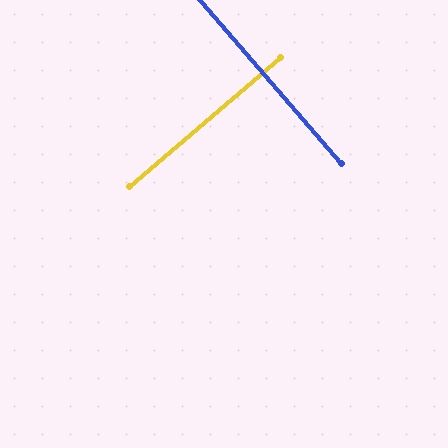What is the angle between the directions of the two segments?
Approximately 90 degrees.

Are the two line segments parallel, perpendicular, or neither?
Perpendicular — they meet at approximately 90°.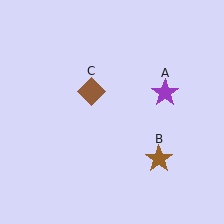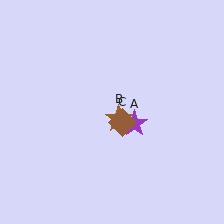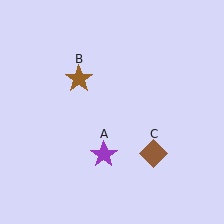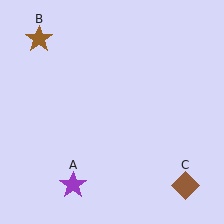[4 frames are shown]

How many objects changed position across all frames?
3 objects changed position: purple star (object A), brown star (object B), brown diamond (object C).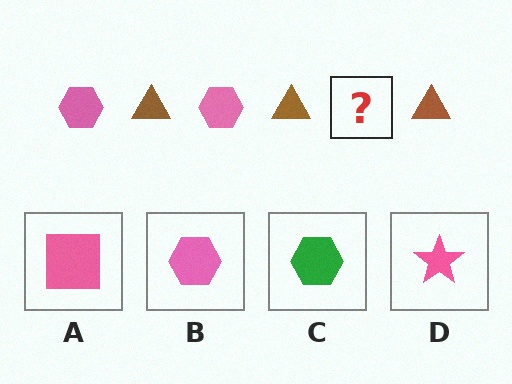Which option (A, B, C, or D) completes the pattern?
B.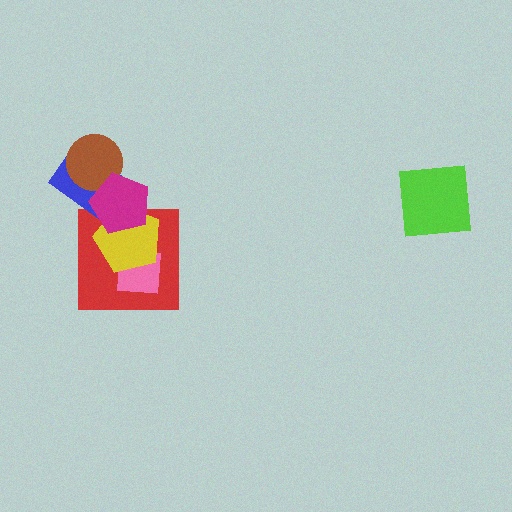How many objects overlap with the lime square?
0 objects overlap with the lime square.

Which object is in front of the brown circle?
The magenta pentagon is in front of the brown circle.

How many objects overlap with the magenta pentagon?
4 objects overlap with the magenta pentagon.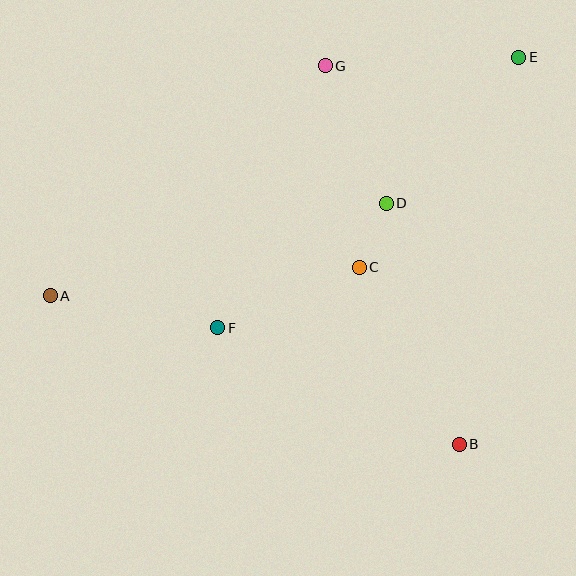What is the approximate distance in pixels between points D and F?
The distance between D and F is approximately 209 pixels.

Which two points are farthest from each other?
Points A and E are farthest from each other.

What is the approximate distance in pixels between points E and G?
The distance between E and G is approximately 193 pixels.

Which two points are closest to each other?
Points C and D are closest to each other.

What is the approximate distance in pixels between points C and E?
The distance between C and E is approximately 264 pixels.